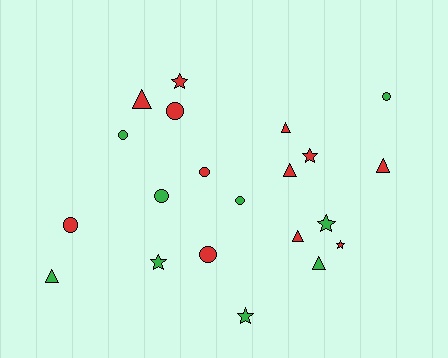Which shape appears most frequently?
Circle, with 8 objects.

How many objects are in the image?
There are 21 objects.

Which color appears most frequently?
Red, with 12 objects.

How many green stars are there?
There are 3 green stars.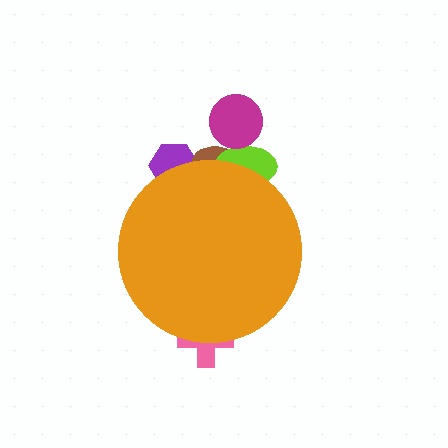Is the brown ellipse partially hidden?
Yes, the brown ellipse is partially hidden behind the orange circle.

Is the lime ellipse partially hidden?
Yes, the lime ellipse is partially hidden behind the orange circle.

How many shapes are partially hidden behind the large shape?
4 shapes are partially hidden.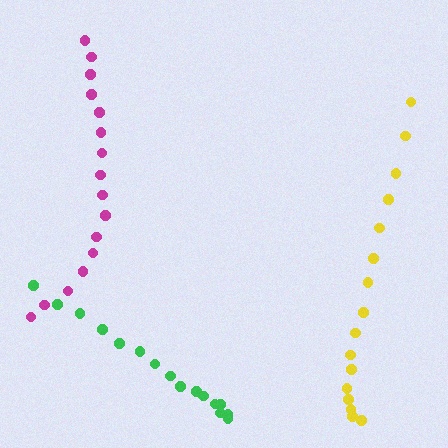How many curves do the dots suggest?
There are 3 distinct paths.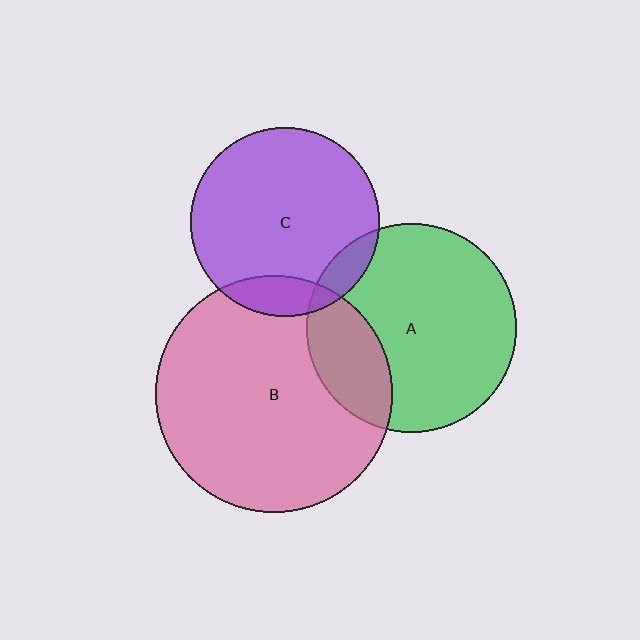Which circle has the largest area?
Circle B (pink).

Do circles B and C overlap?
Yes.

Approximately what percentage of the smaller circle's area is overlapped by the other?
Approximately 10%.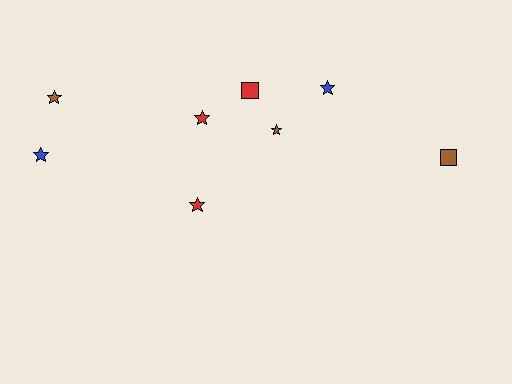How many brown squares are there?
There is 1 brown square.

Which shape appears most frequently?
Star, with 6 objects.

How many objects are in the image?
There are 8 objects.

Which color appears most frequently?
Red, with 3 objects.